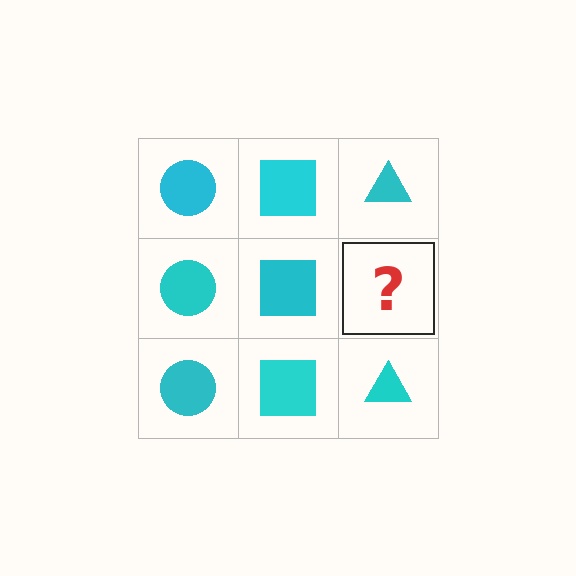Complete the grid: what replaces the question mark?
The question mark should be replaced with a cyan triangle.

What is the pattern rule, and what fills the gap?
The rule is that each column has a consistent shape. The gap should be filled with a cyan triangle.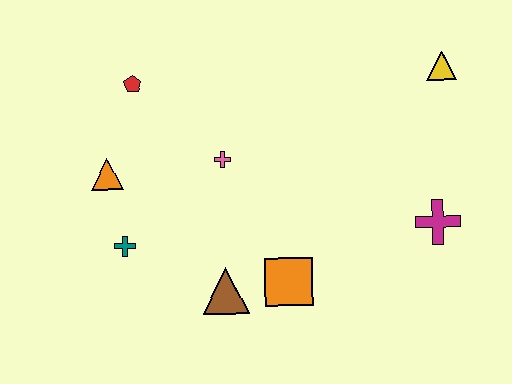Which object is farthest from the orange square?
The yellow triangle is farthest from the orange square.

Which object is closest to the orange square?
The brown triangle is closest to the orange square.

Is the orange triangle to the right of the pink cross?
No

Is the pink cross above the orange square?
Yes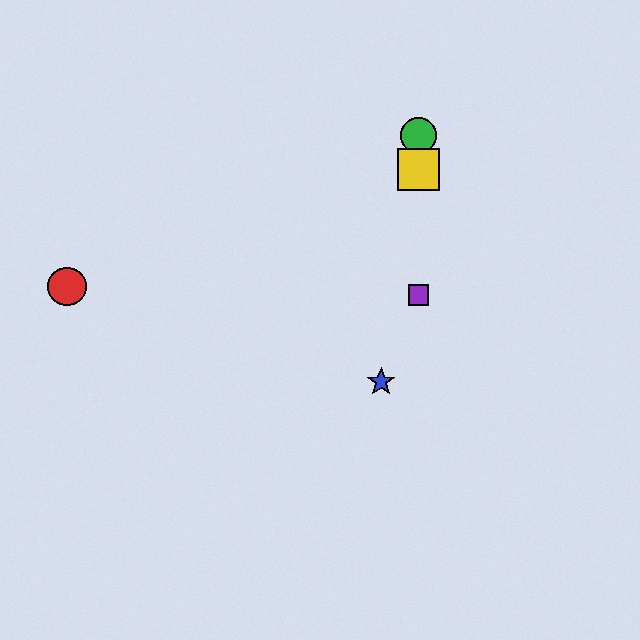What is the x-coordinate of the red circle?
The red circle is at x≈67.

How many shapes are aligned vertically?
3 shapes (the green circle, the yellow square, the purple square) are aligned vertically.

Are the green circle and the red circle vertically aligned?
No, the green circle is at x≈419 and the red circle is at x≈67.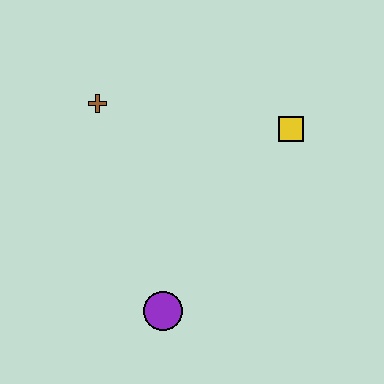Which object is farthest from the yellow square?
The purple circle is farthest from the yellow square.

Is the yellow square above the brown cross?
No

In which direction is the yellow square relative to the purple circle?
The yellow square is above the purple circle.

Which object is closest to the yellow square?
The brown cross is closest to the yellow square.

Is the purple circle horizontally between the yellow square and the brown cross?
Yes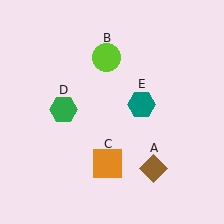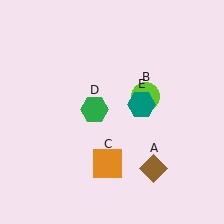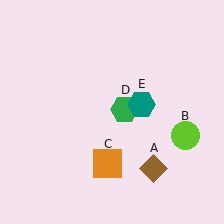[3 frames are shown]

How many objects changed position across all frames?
2 objects changed position: lime circle (object B), green hexagon (object D).